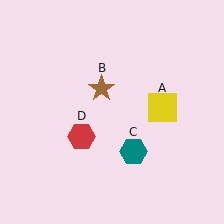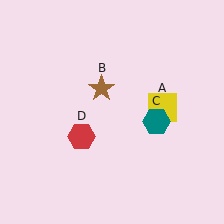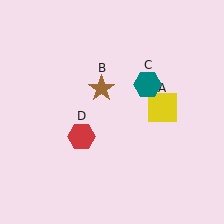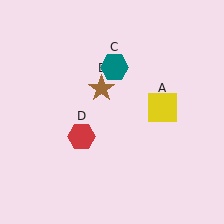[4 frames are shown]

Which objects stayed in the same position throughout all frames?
Yellow square (object A) and brown star (object B) and red hexagon (object D) remained stationary.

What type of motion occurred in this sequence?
The teal hexagon (object C) rotated counterclockwise around the center of the scene.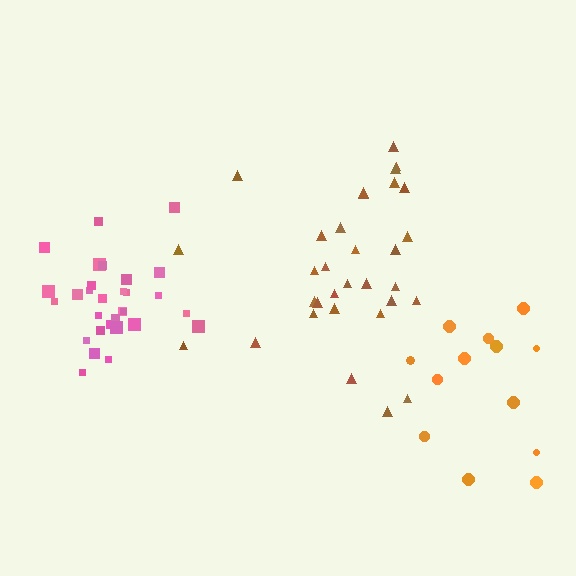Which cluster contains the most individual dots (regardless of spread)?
Brown (32).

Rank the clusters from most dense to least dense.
pink, brown, orange.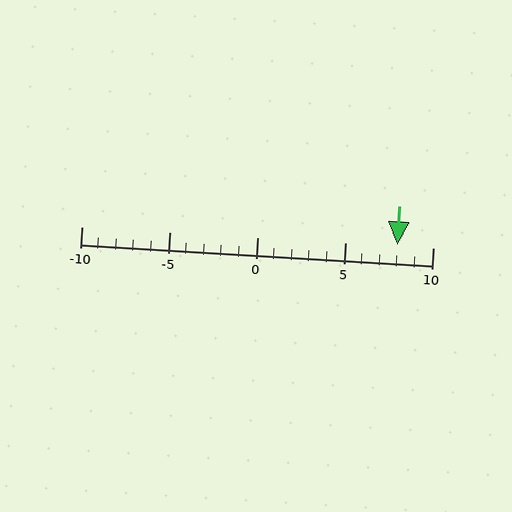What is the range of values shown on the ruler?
The ruler shows values from -10 to 10.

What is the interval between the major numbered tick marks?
The major tick marks are spaced 5 units apart.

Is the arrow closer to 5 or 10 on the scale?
The arrow is closer to 10.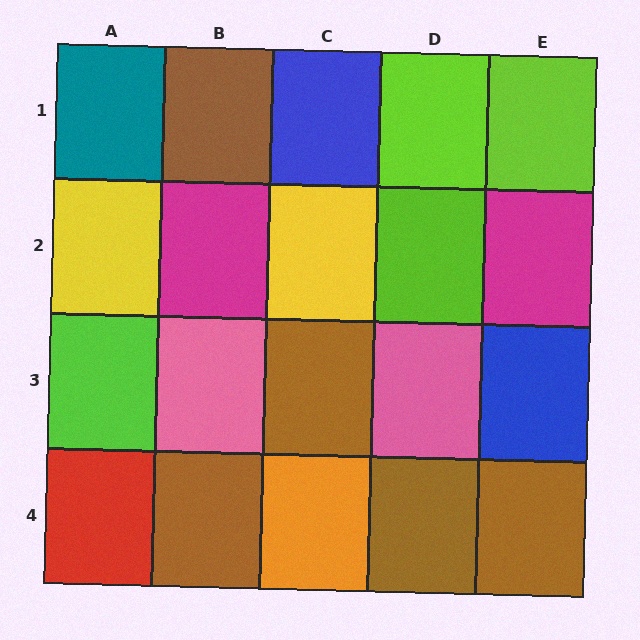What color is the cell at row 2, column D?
Lime.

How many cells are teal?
1 cell is teal.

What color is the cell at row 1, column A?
Teal.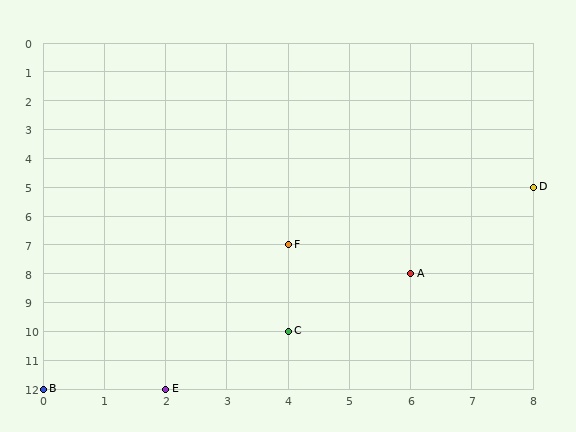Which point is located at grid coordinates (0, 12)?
Point B is at (0, 12).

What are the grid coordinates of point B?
Point B is at grid coordinates (0, 12).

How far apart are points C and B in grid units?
Points C and B are 4 columns and 2 rows apart (about 4.5 grid units diagonally).